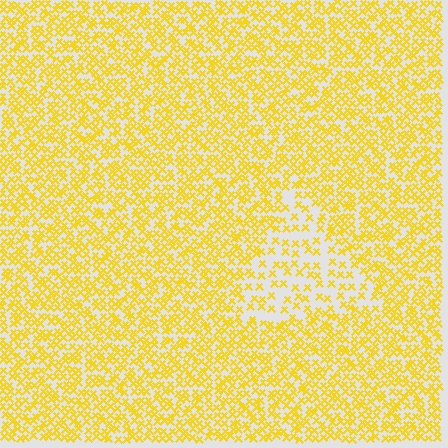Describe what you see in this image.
The image contains small yellow elements arranged at two different densities. A triangle-shaped region is visible where the elements are less densely packed than the surrounding area.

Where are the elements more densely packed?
The elements are more densely packed outside the triangle boundary.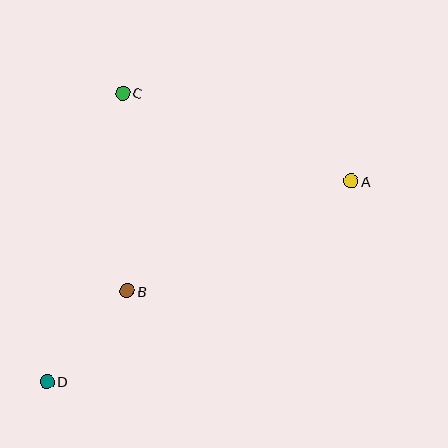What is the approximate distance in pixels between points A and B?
The distance between A and B is approximately 250 pixels.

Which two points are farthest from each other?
Points A and D are farthest from each other.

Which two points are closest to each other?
Points B and D are closest to each other.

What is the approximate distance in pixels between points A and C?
The distance between A and C is approximately 245 pixels.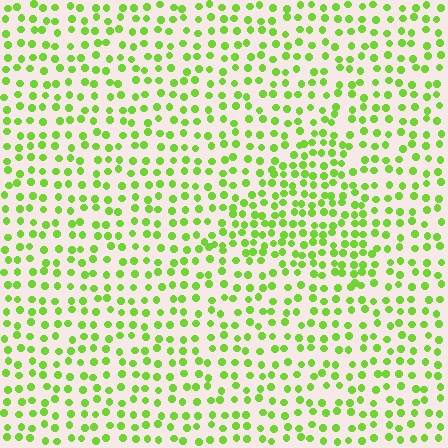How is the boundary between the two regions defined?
The boundary is defined by a change in element density (approximately 1.6x ratio). All elements are the same color, size, and shape.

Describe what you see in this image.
The image contains small lime elements arranged at two different densities. A triangle-shaped region is visible where the elements are more densely packed than the surrounding area.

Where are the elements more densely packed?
The elements are more densely packed inside the triangle boundary.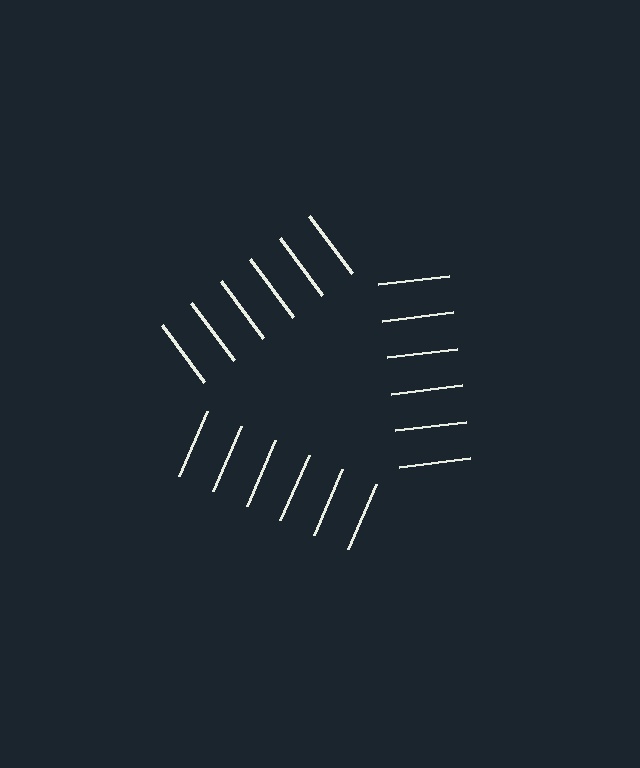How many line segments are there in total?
18 — 6 along each of the 3 edges.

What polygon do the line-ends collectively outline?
An illusory triangle — the line segments terminate on its edges but no continuous stroke is drawn.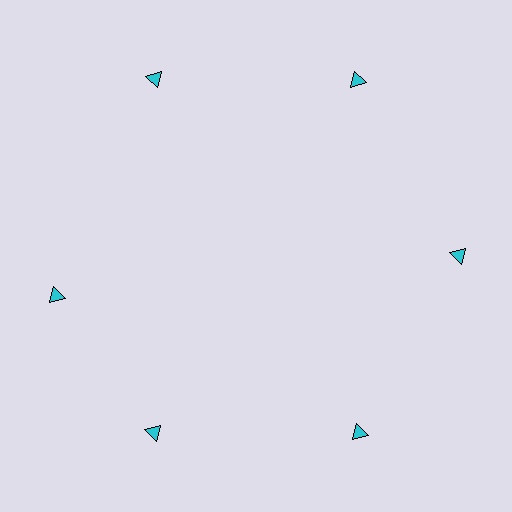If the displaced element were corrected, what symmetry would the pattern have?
It would have 6-fold rotational symmetry — the pattern would map onto itself every 60 degrees.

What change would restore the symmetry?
The symmetry would be restored by rotating it back into even spacing with its neighbors so that all 6 triangles sit at equal angles and equal distance from the center.